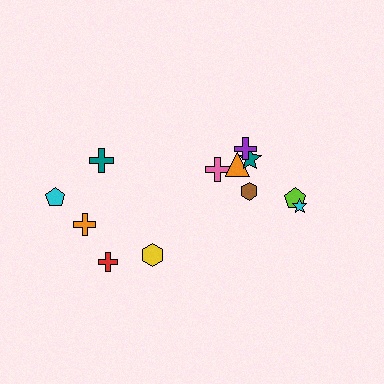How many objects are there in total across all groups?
There are 12 objects.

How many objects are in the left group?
There are 5 objects.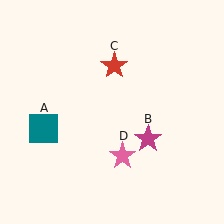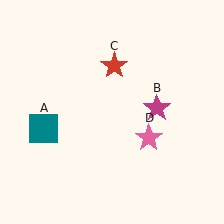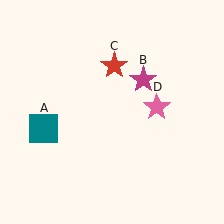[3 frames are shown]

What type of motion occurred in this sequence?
The magenta star (object B), pink star (object D) rotated counterclockwise around the center of the scene.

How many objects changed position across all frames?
2 objects changed position: magenta star (object B), pink star (object D).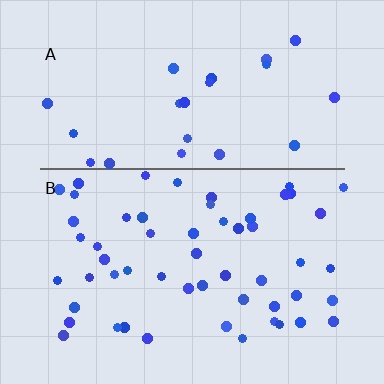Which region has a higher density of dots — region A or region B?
B (the bottom).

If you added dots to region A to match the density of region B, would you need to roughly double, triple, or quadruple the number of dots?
Approximately double.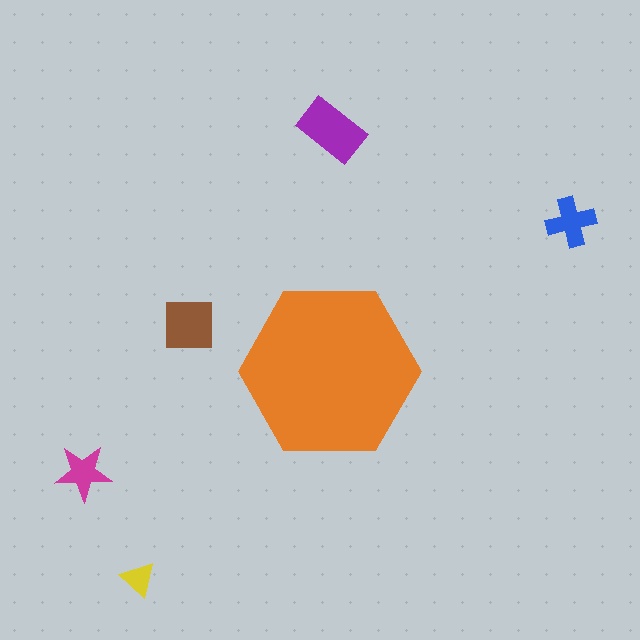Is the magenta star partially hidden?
No, the magenta star is fully visible.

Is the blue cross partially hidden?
No, the blue cross is fully visible.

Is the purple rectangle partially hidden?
No, the purple rectangle is fully visible.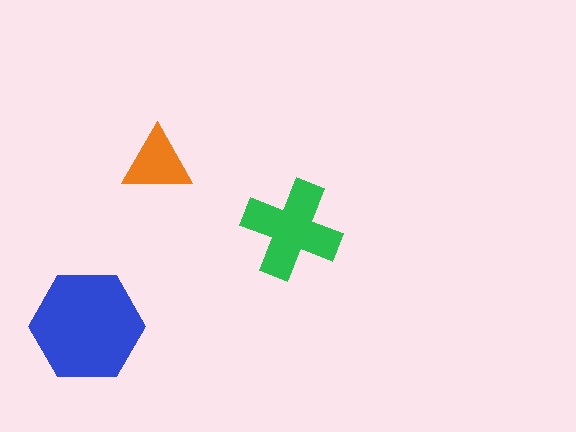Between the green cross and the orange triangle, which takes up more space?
The green cross.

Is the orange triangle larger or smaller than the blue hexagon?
Smaller.